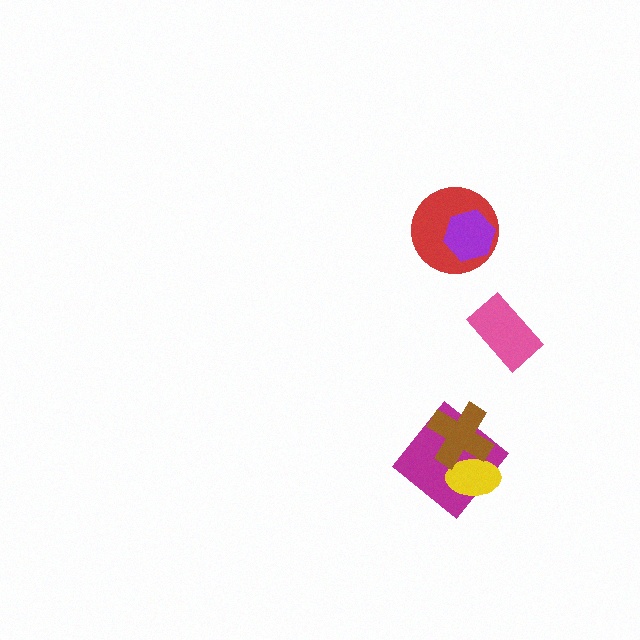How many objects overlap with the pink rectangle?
0 objects overlap with the pink rectangle.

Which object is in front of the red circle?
The purple hexagon is in front of the red circle.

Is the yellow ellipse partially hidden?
Yes, it is partially covered by another shape.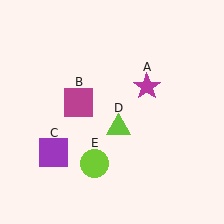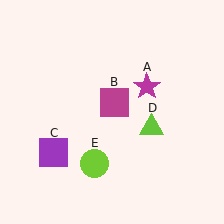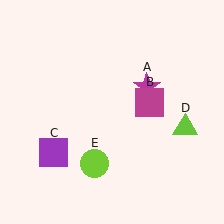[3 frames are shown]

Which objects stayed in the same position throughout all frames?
Magenta star (object A) and purple square (object C) and lime circle (object E) remained stationary.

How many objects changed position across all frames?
2 objects changed position: magenta square (object B), lime triangle (object D).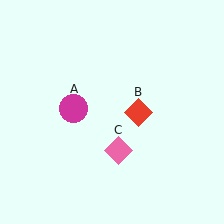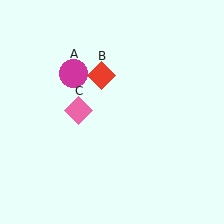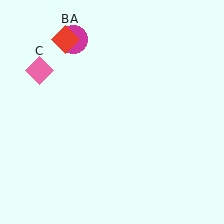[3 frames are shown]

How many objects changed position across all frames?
3 objects changed position: magenta circle (object A), red diamond (object B), pink diamond (object C).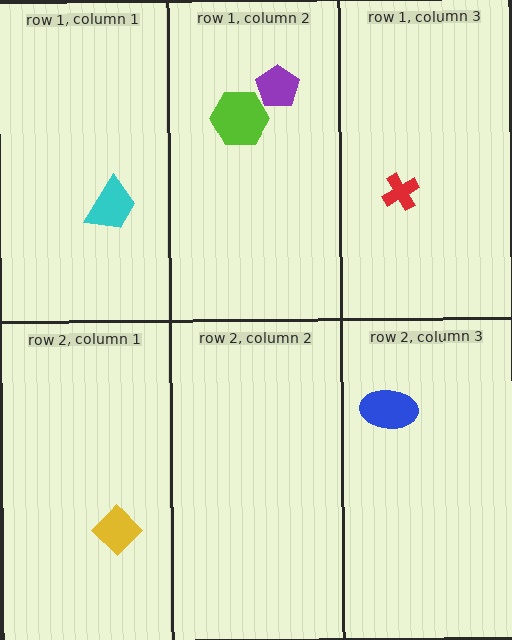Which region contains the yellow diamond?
The row 2, column 1 region.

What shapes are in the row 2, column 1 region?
The yellow diamond.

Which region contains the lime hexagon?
The row 1, column 2 region.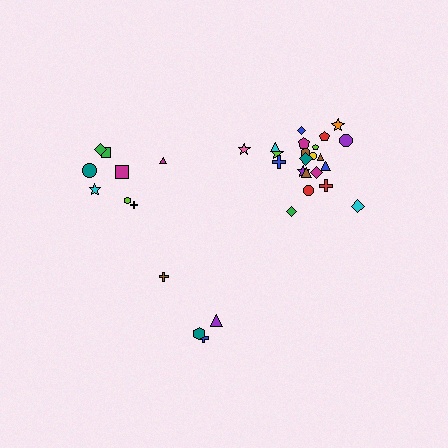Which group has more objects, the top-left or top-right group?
The top-right group.